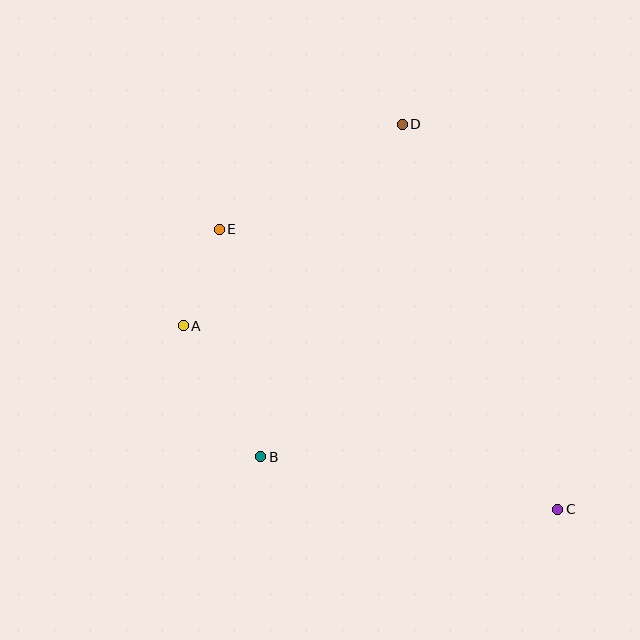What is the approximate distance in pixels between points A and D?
The distance between A and D is approximately 298 pixels.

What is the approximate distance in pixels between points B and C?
The distance between B and C is approximately 302 pixels.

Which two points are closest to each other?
Points A and E are closest to each other.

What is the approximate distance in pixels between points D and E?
The distance between D and E is approximately 211 pixels.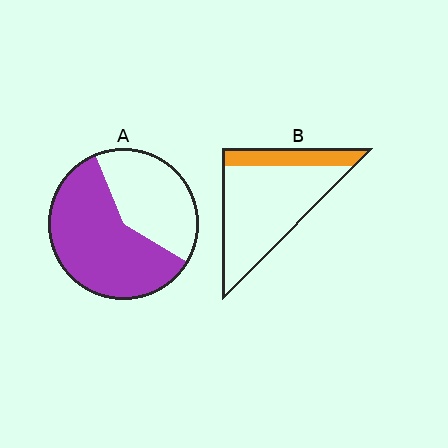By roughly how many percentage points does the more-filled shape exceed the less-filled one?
By roughly 40 percentage points (A over B).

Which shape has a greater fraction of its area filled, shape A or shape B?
Shape A.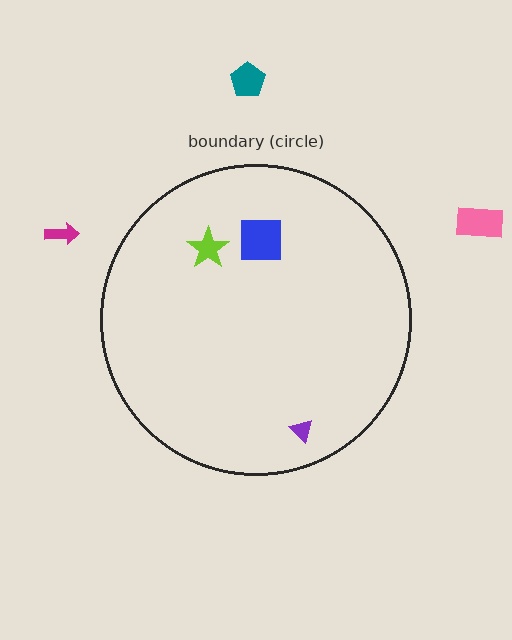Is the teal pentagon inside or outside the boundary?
Outside.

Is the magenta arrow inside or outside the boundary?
Outside.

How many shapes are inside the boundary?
3 inside, 3 outside.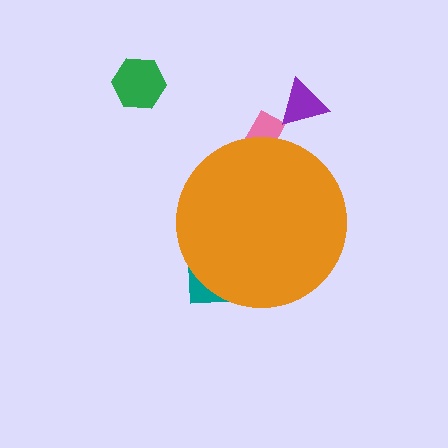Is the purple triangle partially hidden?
No, the purple triangle is fully visible.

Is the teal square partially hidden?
Yes, the teal square is partially hidden behind the orange circle.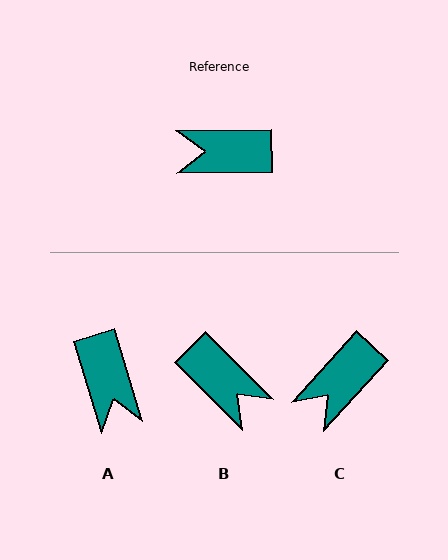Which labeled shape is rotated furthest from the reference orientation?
B, about 135 degrees away.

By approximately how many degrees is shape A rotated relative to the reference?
Approximately 106 degrees counter-clockwise.